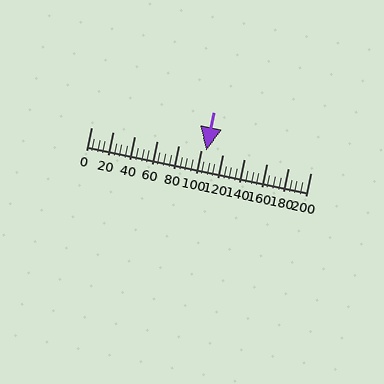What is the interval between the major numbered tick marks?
The major tick marks are spaced 20 units apart.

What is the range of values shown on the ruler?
The ruler shows values from 0 to 200.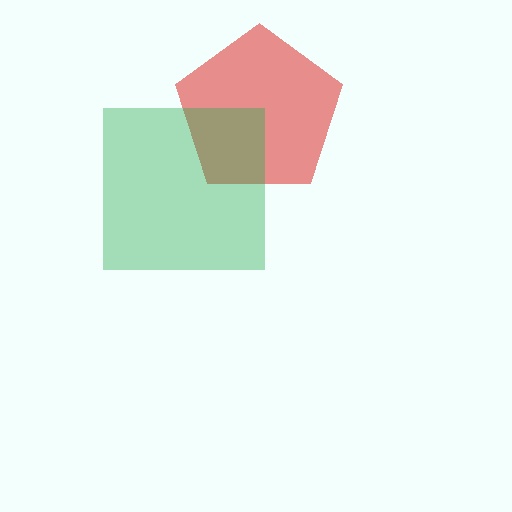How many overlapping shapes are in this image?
There are 2 overlapping shapes in the image.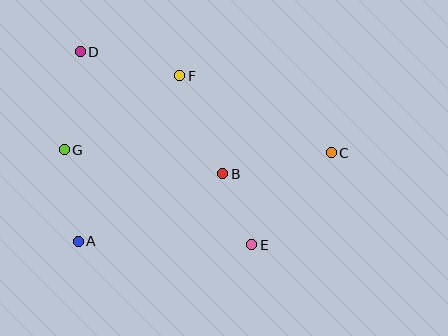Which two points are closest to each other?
Points B and E are closest to each other.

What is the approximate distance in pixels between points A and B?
The distance between A and B is approximately 160 pixels.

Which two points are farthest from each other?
Points C and D are farthest from each other.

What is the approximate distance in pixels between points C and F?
The distance between C and F is approximately 170 pixels.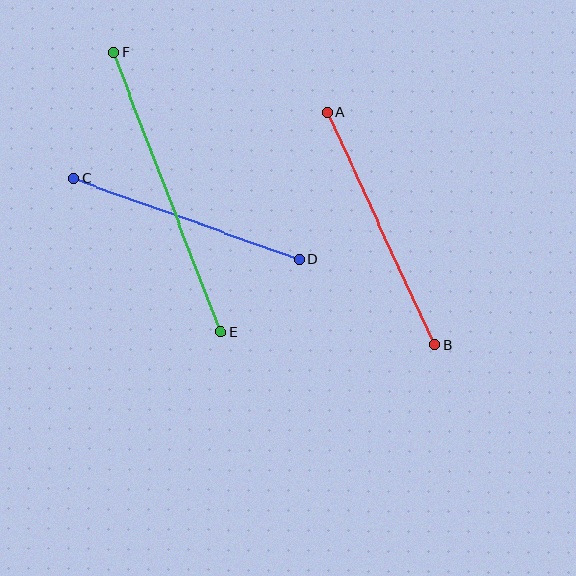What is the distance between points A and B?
The distance is approximately 256 pixels.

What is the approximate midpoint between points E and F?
The midpoint is at approximately (167, 192) pixels.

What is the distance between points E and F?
The distance is approximately 299 pixels.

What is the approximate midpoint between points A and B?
The midpoint is at approximately (381, 229) pixels.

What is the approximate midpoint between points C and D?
The midpoint is at approximately (186, 219) pixels.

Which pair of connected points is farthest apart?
Points E and F are farthest apart.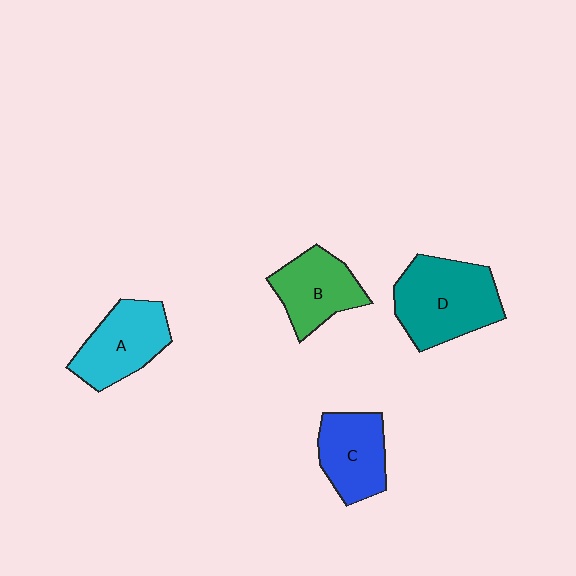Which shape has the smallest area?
Shape C (blue).